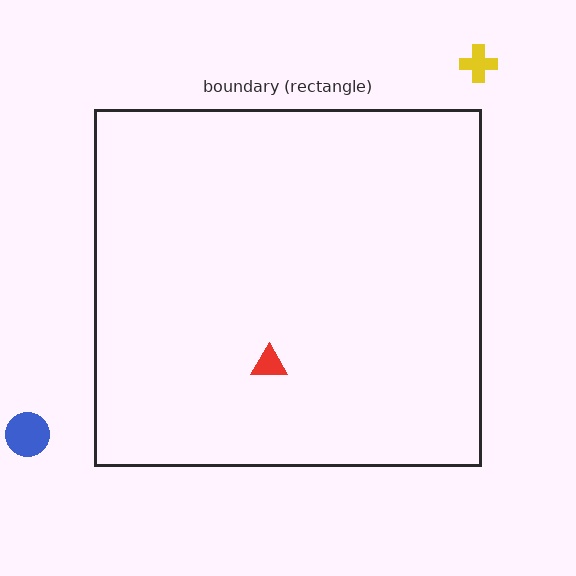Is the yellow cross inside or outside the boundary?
Outside.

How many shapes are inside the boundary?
1 inside, 2 outside.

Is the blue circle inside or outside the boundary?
Outside.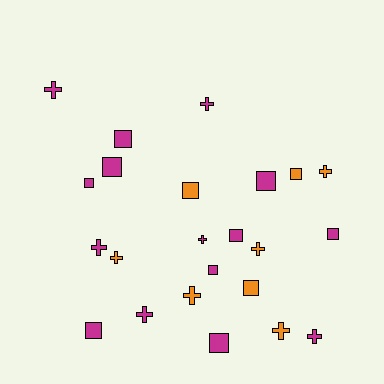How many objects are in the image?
There are 23 objects.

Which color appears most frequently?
Magenta, with 15 objects.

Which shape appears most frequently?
Square, with 12 objects.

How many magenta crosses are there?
There are 6 magenta crosses.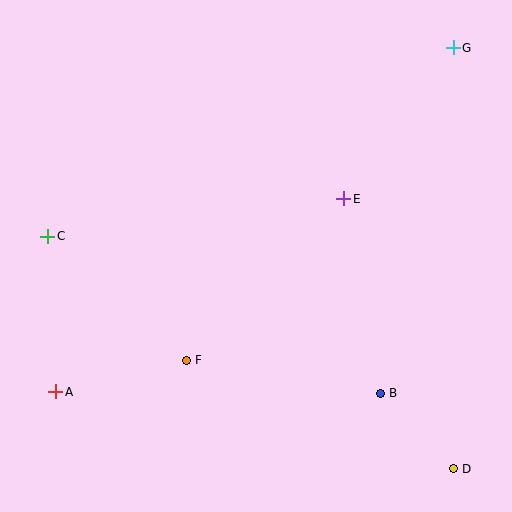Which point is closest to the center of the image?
Point E at (344, 199) is closest to the center.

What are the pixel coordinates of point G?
Point G is at (453, 48).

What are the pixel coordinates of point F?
Point F is at (186, 360).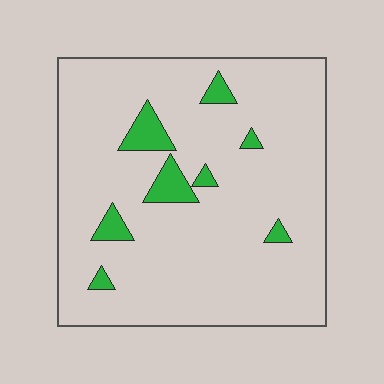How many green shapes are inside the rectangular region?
8.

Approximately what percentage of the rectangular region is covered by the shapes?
Approximately 10%.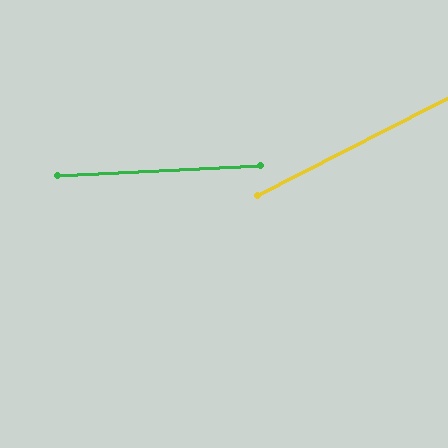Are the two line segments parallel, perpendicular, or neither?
Neither parallel nor perpendicular — they differ by about 24°.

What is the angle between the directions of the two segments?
Approximately 24 degrees.